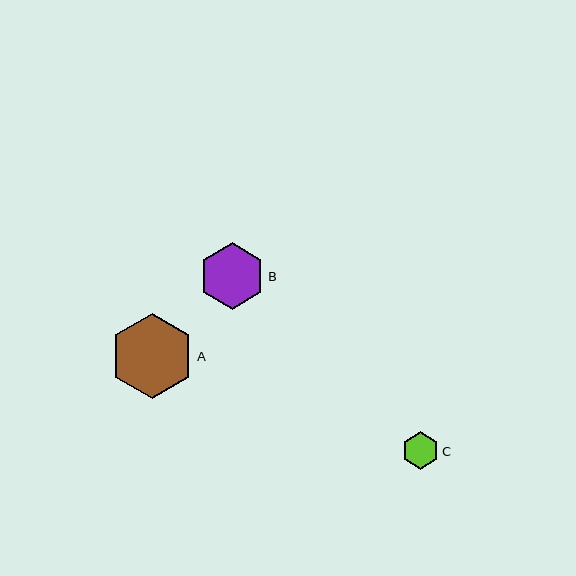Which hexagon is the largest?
Hexagon A is the largest with a size of approximately 84 pixels.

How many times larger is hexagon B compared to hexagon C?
Hexagon B is approximately 1.8 times the size of hexagon C.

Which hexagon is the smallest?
Hexagon C is the smallest with a size of approximately 38 pixels.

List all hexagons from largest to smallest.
From largest to smallest: A, B, C.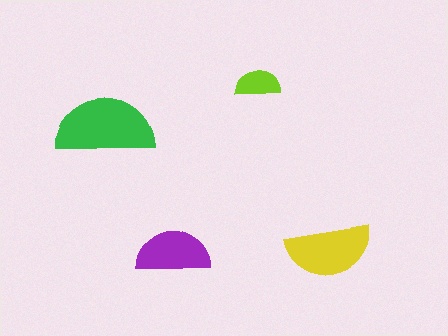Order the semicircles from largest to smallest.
the green one, the yellow one, the purple one, the lime one.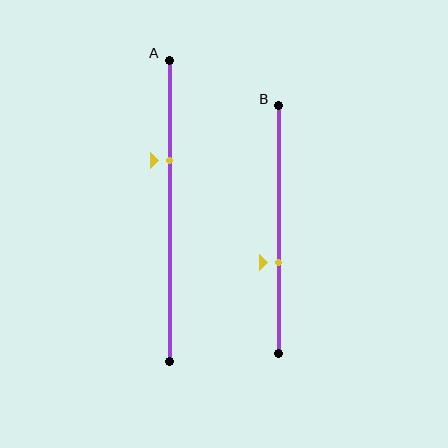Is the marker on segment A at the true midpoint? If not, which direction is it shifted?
No, the marker on segment A is shifted upward by about 17% of the segment length.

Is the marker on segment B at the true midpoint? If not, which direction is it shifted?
No, the marker on segment B is shifted downward by about 13% of the segment length.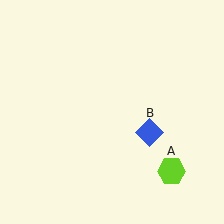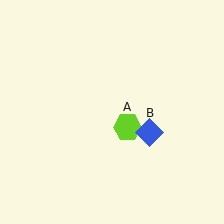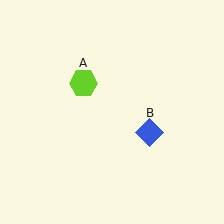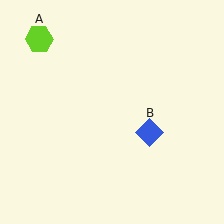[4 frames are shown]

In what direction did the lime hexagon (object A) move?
The lime hexagon (object A) moved up and to the left.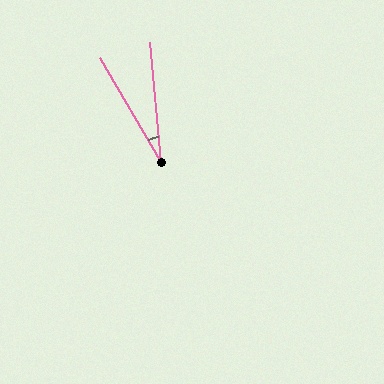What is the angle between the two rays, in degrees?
Approximately 25 degrees.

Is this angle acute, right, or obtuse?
It is acute.